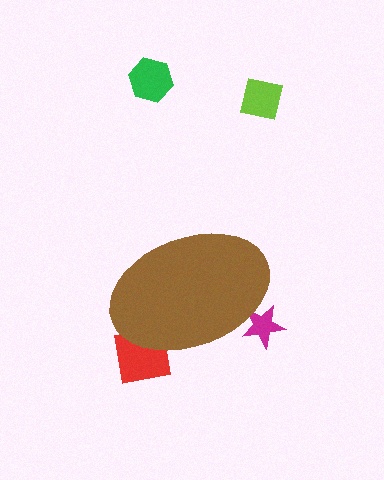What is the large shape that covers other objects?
A brown ellipse.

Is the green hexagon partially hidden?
No, the green hexagon is fully visible.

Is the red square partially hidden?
Yes, the red square is partially hidden behind the brown ellipse.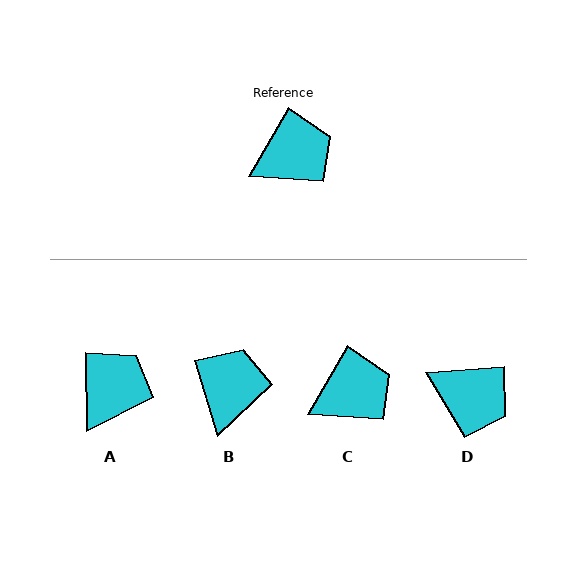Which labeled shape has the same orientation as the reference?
C.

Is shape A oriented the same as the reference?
No, it is off by about 31 degrees.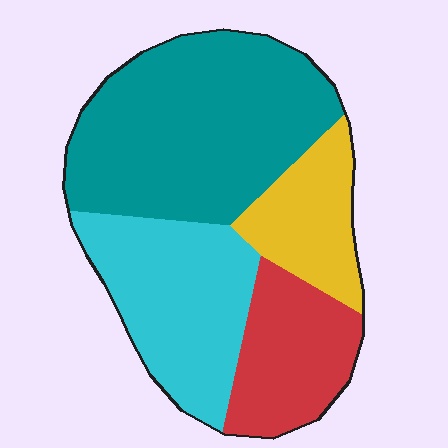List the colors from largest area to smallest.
From largest to smallest: teal, cyan, red, yellow.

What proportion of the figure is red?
Red takes up about one sixth (1/6) of the figure.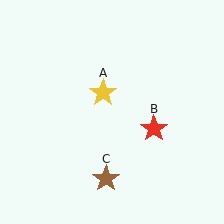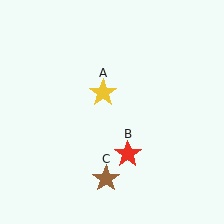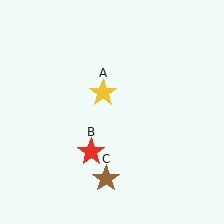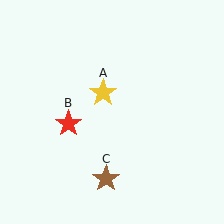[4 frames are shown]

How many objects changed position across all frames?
1 object changed position: red star (object B).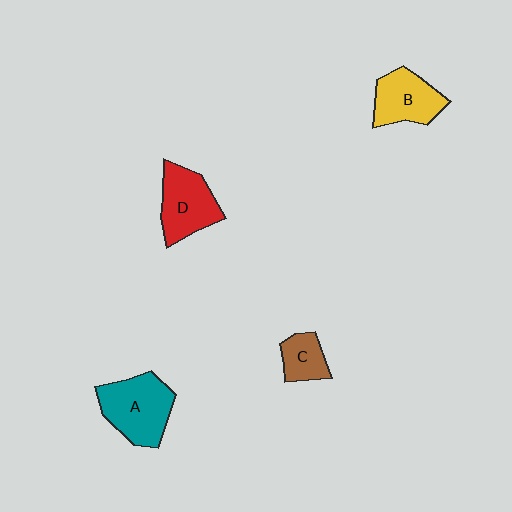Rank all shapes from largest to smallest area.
From largest to smallest: A (teal), D (red), B (yellow), C (brown).